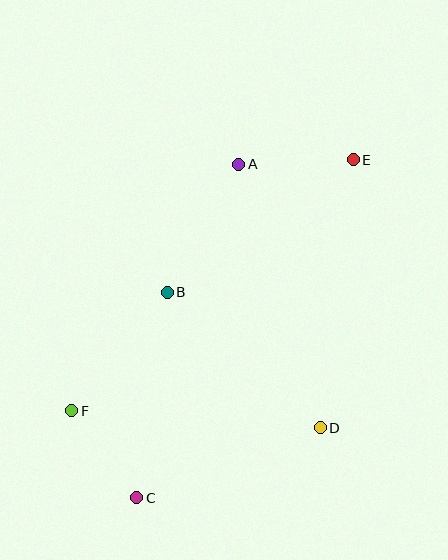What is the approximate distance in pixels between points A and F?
The distance between A and F is approximately 298 pixels.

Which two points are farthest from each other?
Points C and E are farthest from each other.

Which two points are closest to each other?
Points C and F are closest to each other.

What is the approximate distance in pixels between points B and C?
The distance between B and C is approximately 207 pixels.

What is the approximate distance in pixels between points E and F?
The distance between E and F is approximately 377 pixels.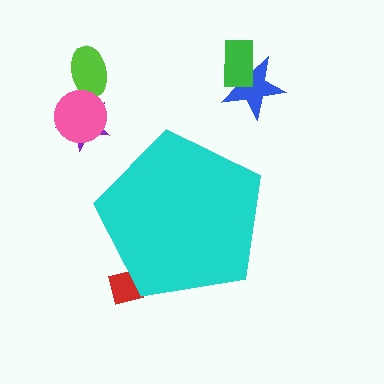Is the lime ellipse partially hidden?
No, the lime ellipse is fully visible.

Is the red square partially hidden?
Yes, the red square is partially hidden behind the cyan pentagon.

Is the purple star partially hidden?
No, the purple star is fully visible.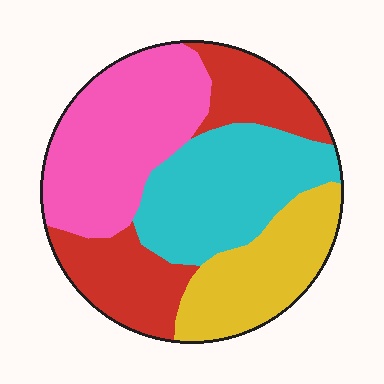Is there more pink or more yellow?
Pink.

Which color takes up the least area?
Yellow, at roughly 20%.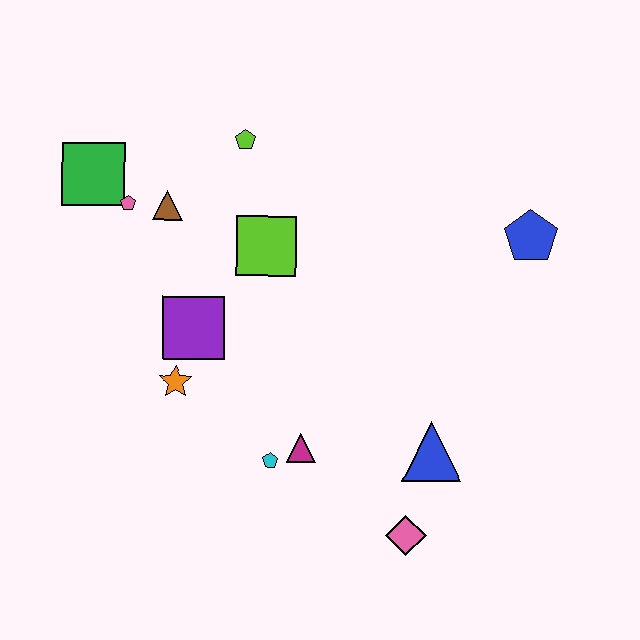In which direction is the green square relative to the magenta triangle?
The green square is above the magenta triangle.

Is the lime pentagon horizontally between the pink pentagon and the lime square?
Yes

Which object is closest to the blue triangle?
The pink diamond is closest to the blue triangle.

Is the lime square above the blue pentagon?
No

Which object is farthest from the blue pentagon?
The green square is farthest from the blue pentagon.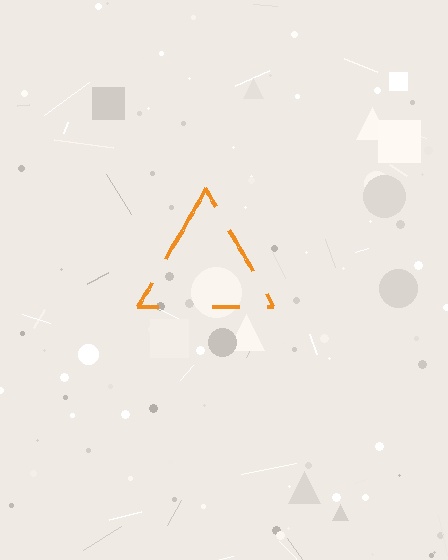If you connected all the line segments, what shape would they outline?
They would outline a triangle.